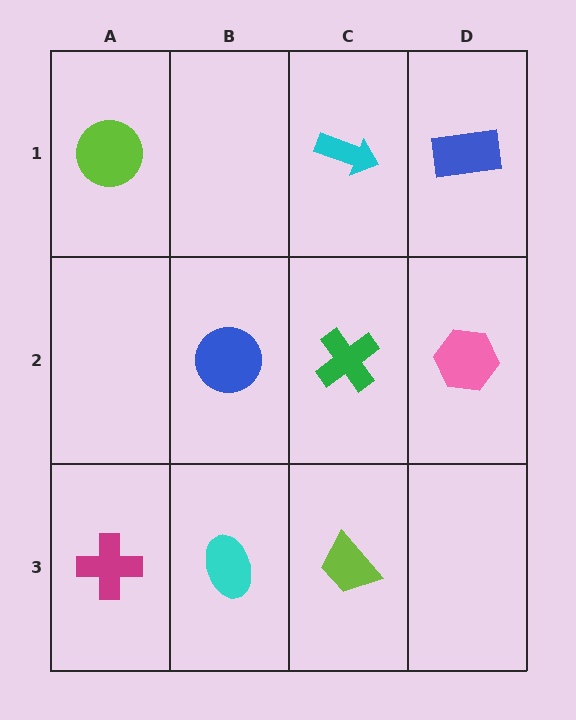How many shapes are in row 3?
3 shapes.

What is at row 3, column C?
A lime trapezoid.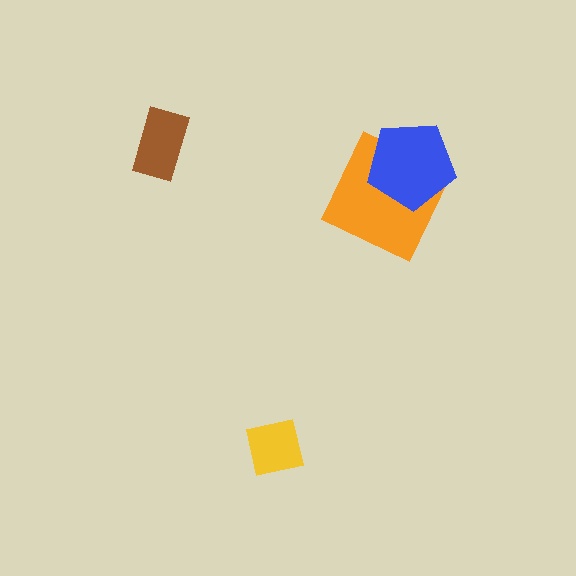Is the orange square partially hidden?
Yes, it is partially covered by another shape.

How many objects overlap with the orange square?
1 object overlaps with the orange square.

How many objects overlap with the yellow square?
0 objects overlap with the yellow square.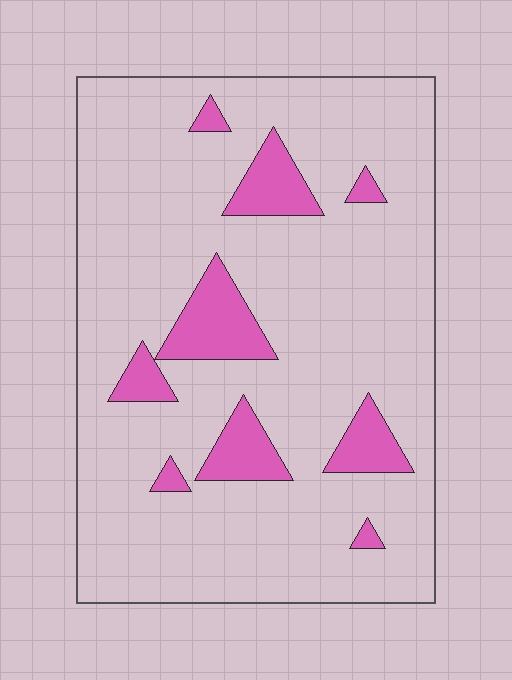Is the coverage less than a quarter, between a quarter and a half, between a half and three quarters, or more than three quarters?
Less than a quarter.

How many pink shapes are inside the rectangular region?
9.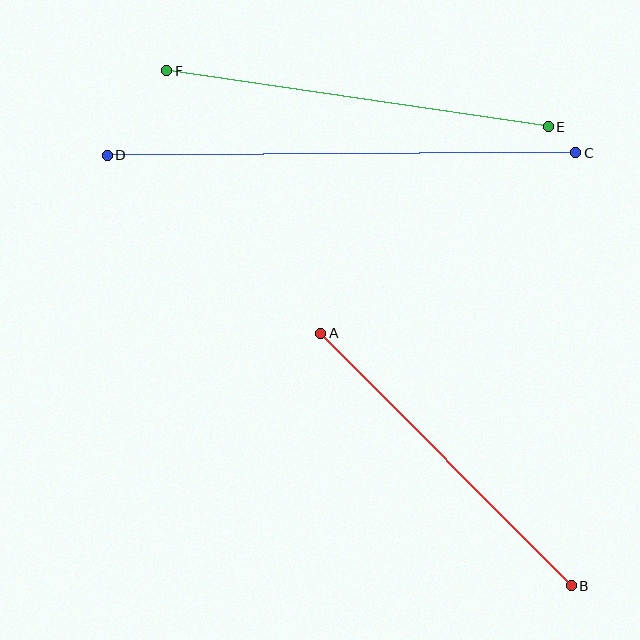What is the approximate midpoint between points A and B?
The midpoint is at approximately (446, 460) pixels.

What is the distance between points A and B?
The distance is approximately 355 pixels.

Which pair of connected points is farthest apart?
Points C and D are farthest apart.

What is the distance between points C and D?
The distance is approximately 468 pixels.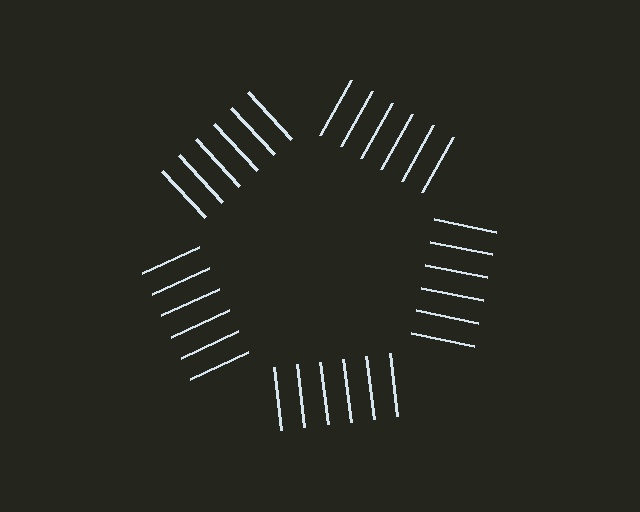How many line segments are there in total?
30 — 6 along each of the 5 edges.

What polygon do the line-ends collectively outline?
An illusory pentagon — the line segments terminate on its edges but no continuous stroke is drawn.